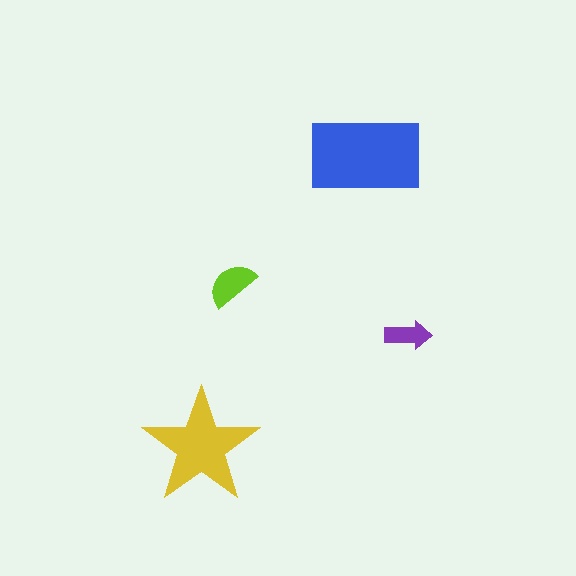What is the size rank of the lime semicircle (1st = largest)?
3rd.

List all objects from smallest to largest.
The purple arrow, the lime semicircle, the yellow star, the blue rectangle.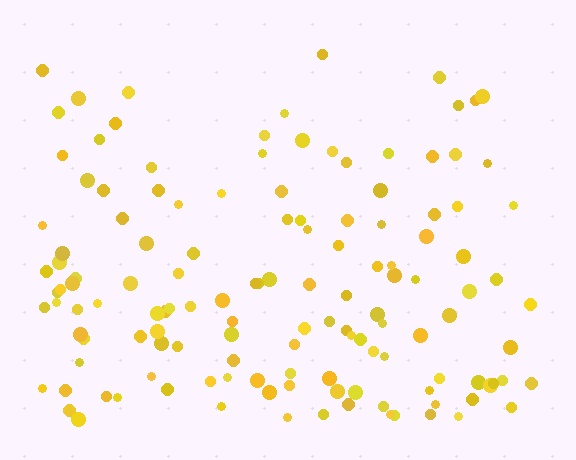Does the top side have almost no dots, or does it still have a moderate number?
Still a moderate number, just noticeably fewer than the bottom.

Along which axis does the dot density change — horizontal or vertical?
Vertical.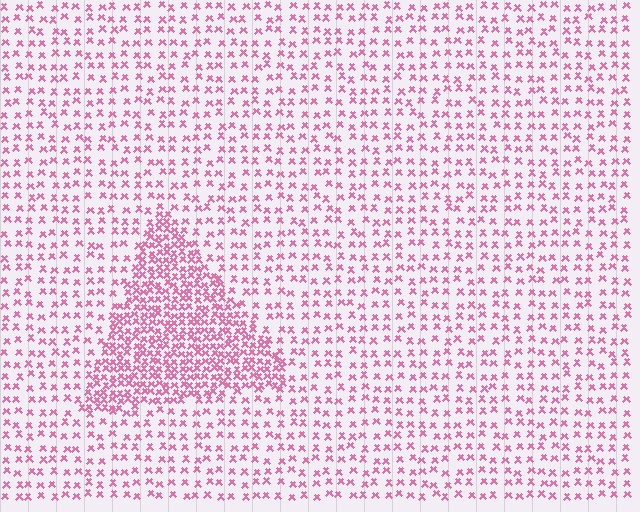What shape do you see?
I see a triangle.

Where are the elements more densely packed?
The elements are more densely packed inside the triangle boundary.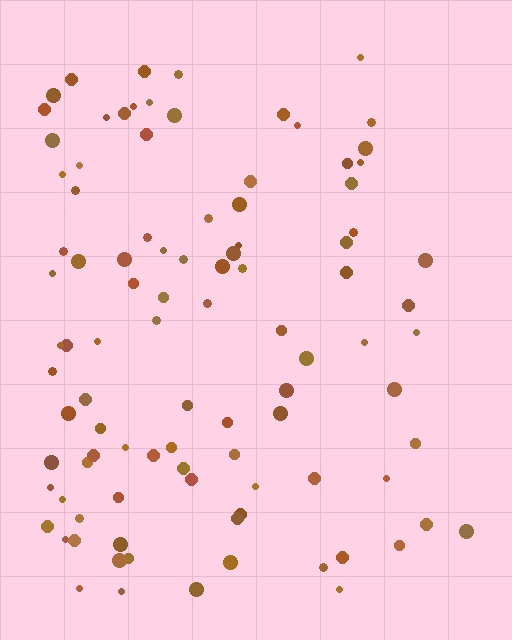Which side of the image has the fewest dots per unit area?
The right.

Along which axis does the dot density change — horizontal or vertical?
Horizontal.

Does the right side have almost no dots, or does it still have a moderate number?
Still a moderate number, just noticeably fewer than the left.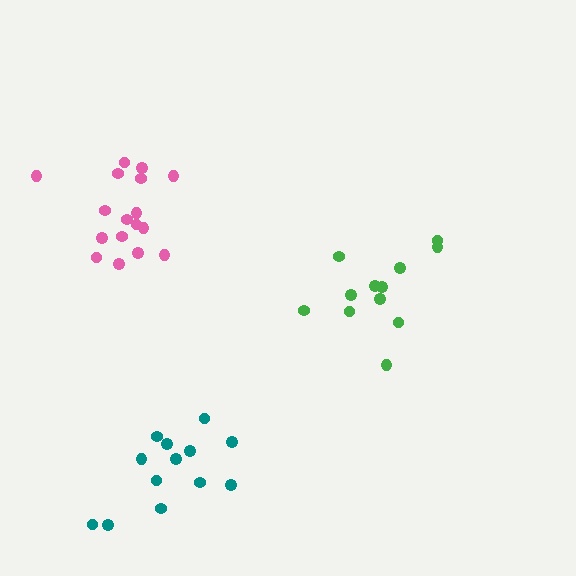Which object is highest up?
The pink cluster is topmost.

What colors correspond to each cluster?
The clusters are colored: pink, green, teal.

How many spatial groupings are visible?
There are 3 spatial groupings.